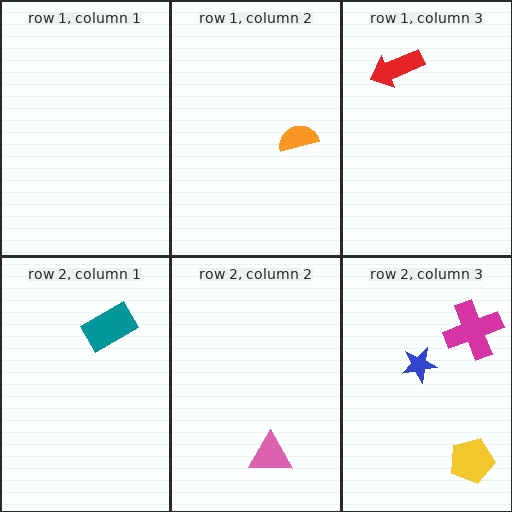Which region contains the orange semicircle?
The row 1, column 2 region.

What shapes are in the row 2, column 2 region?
The pink triangle.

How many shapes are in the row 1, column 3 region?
1.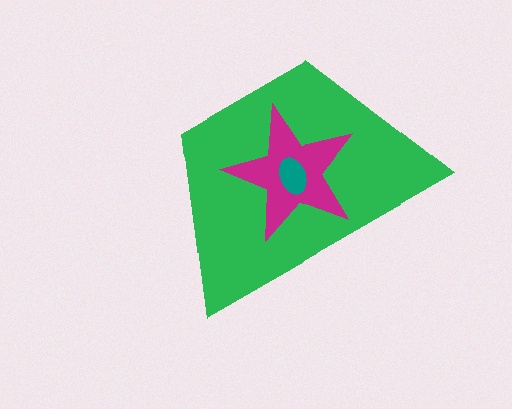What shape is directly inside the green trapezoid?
The magenta star.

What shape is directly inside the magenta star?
The teal ellipse.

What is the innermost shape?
The teal ellipse.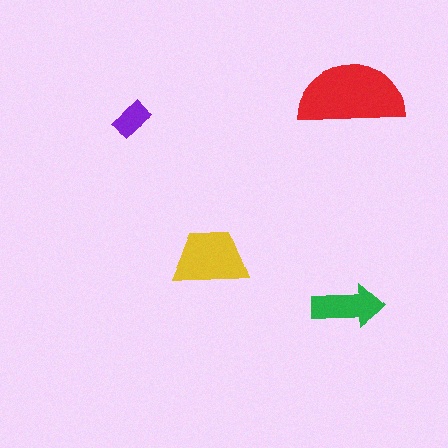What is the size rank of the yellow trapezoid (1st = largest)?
2nd.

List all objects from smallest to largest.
The purple rectangle, the green arrow, the yellow trapezoid, the red semicircle.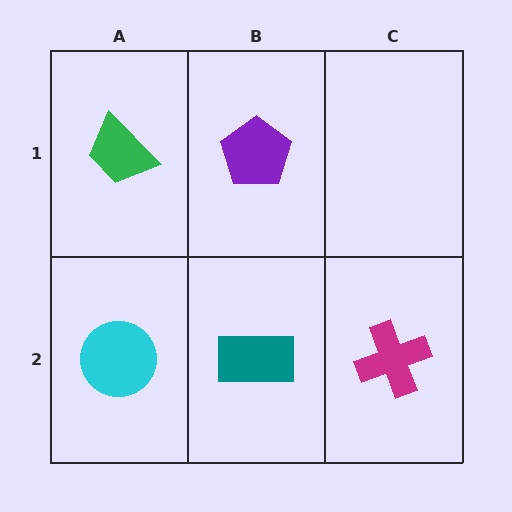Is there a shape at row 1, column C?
No, that cell is empty.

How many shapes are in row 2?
3 shapes.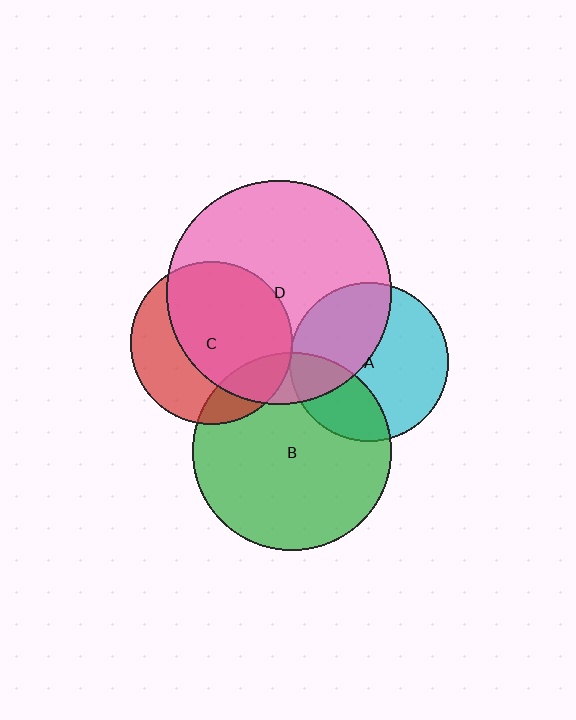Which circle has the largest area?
Circle D (pink).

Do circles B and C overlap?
Yes.